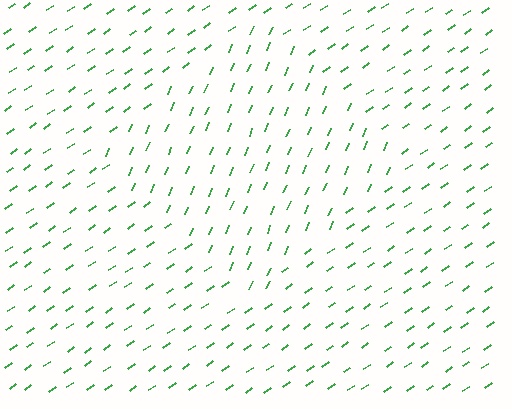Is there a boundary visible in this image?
Yes, there is a texture boundary formed by a change in line orientation.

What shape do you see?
I see a diamond.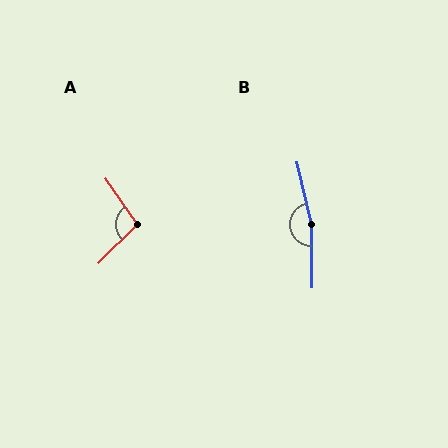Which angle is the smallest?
A, at approximately 100 degrees.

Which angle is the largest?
B, at approximately 168 degrees.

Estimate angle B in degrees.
Approximately 168 degrees.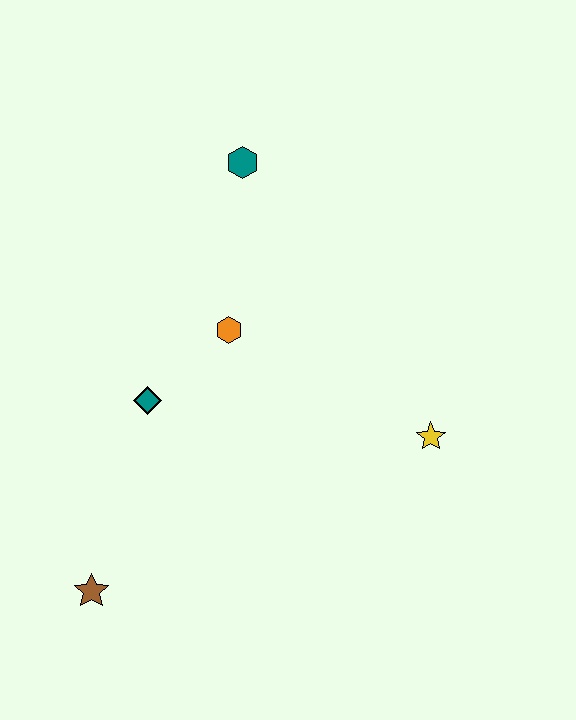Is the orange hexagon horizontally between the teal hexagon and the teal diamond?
Yes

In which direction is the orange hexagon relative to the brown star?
The orange hexagon is above the brown star.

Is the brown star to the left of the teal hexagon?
Yes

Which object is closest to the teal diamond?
The orange hexagon is closest to the teal diamond.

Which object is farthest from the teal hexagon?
The brown star is farthest from the teal hexagon.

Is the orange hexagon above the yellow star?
Yes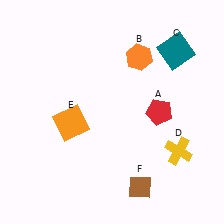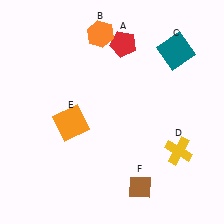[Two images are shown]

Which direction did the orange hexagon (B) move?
The orange hexagon (B) moved left.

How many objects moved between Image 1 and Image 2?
2 objects moved between the two images.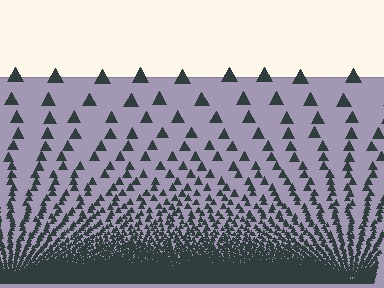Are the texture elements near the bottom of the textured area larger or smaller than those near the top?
Smaller. The gradient is inverted — elements near the bottom are smaller and denser.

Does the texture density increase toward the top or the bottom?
Density increases toward the bottom.